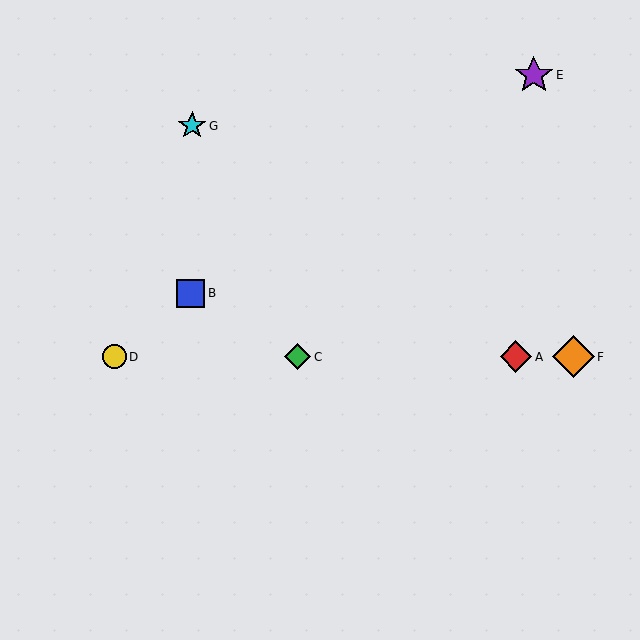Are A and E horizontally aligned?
No, A is at y≈357 and E is at y≈75.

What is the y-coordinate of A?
Object A is at y≈357.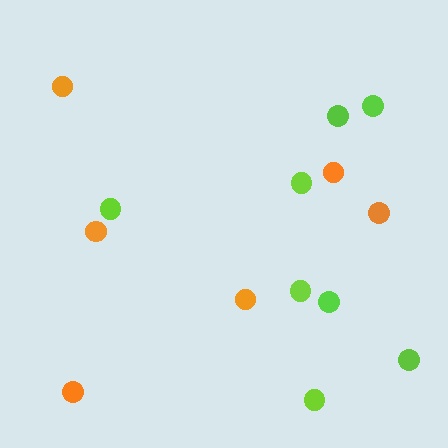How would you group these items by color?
There are 2 groups: one group of lime circles (8) and one group of orange circles (6).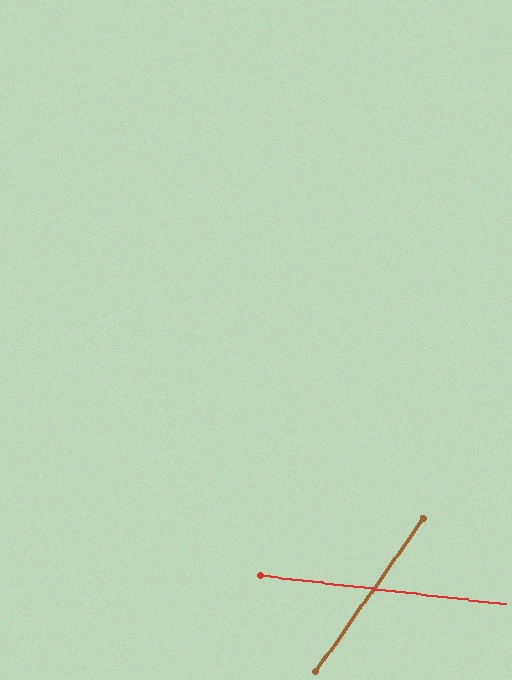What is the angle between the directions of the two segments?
Approximately 61 degrees.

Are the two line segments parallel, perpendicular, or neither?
Neither parallel nor perpendicular — they differ by about 61°.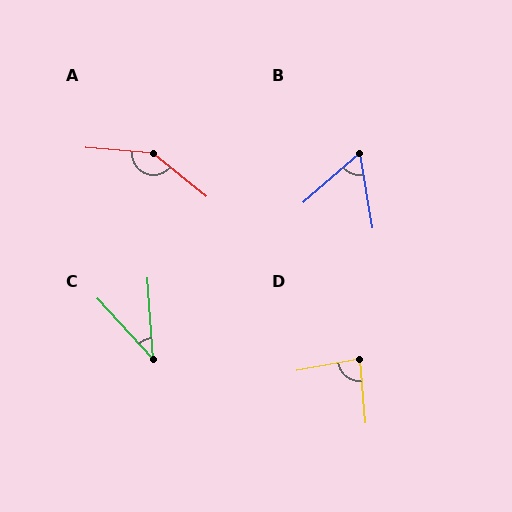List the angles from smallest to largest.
C (38°), B (58°), D (85°), A (145°).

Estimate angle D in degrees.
Approximately 85 degrees.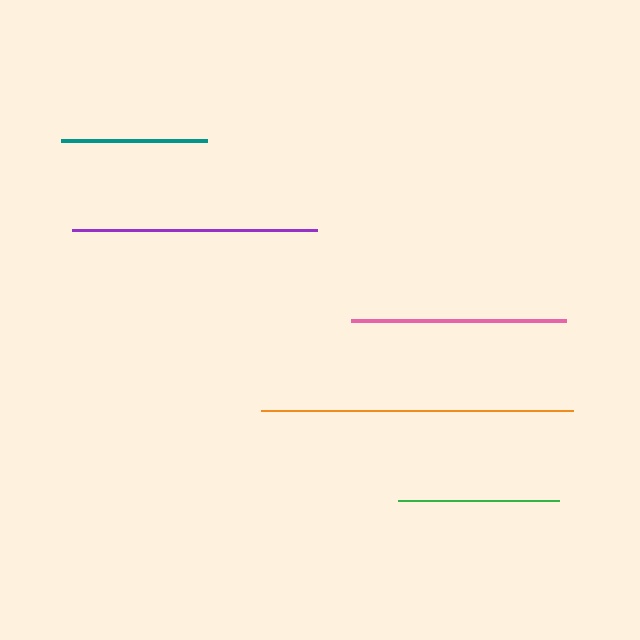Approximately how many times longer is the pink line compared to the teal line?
The pink line is approximately 1.5 times the length of the teal line.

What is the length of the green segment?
The green segment is approximately 161 pixels long.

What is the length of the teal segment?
The teal segment is approximately 147 pixels long.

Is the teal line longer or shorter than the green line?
The green line is longer than the teal line.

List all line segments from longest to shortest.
From longest to shortest: orange, purple, pink, green, teal.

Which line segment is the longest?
The orange line is the longest at approximately 312 pixels.